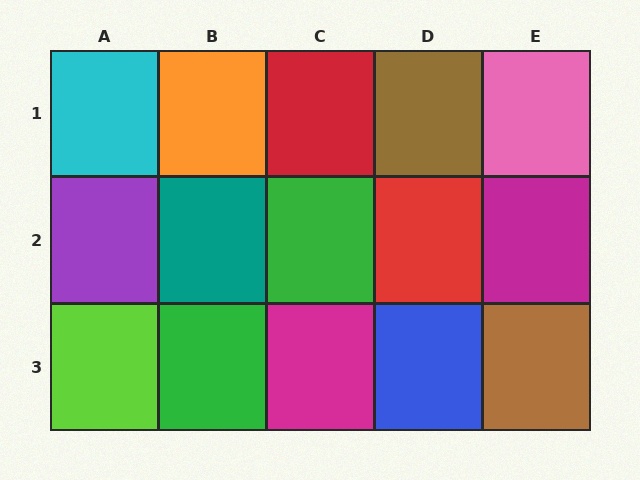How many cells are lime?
1 cell is lime.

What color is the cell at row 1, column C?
Red.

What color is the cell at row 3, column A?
Lime.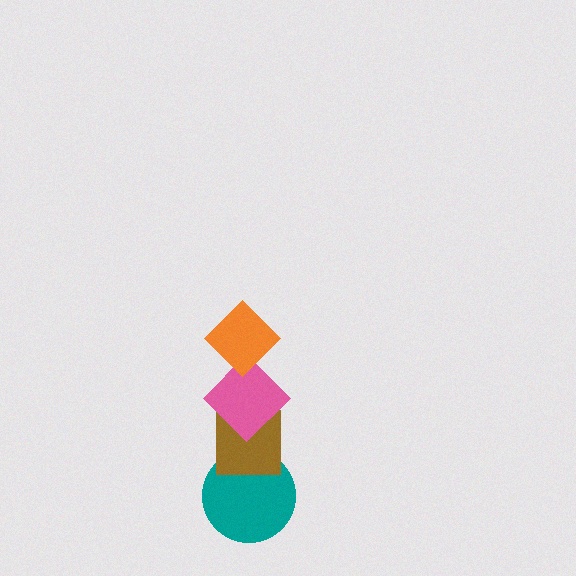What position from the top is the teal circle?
The teal circle is 4th from the top.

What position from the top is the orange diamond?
The orange diamond is 1st from the top.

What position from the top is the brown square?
The brown square is 3rd from the top.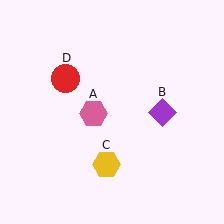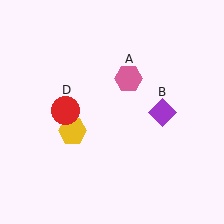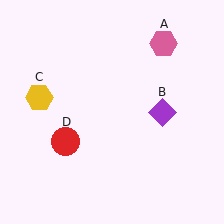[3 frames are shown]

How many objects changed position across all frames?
3 objects changed position: pink hexagon (object A), yellow hexagon (object C), red circle (object D).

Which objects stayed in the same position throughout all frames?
Purple diamond (object B) remained stationary.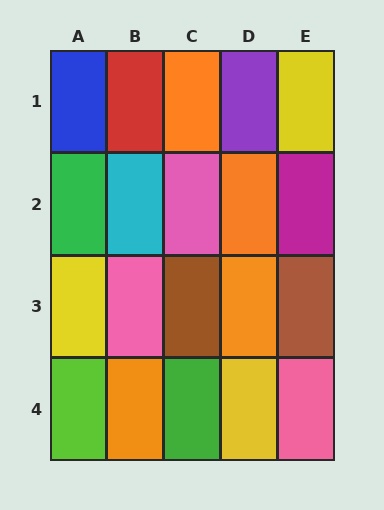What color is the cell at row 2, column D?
Orange.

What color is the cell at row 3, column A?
Yellow.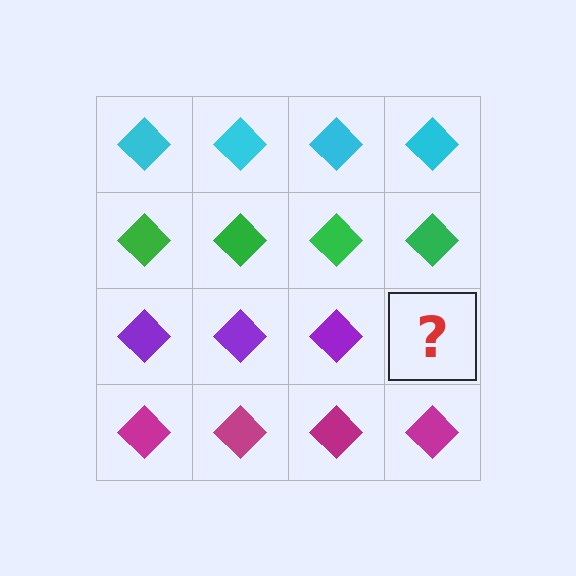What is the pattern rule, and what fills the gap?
The rule is that each row has a consistent color. The gap should be filled with a purple diamond.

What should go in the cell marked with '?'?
The missing cell should contain a purple diamond.